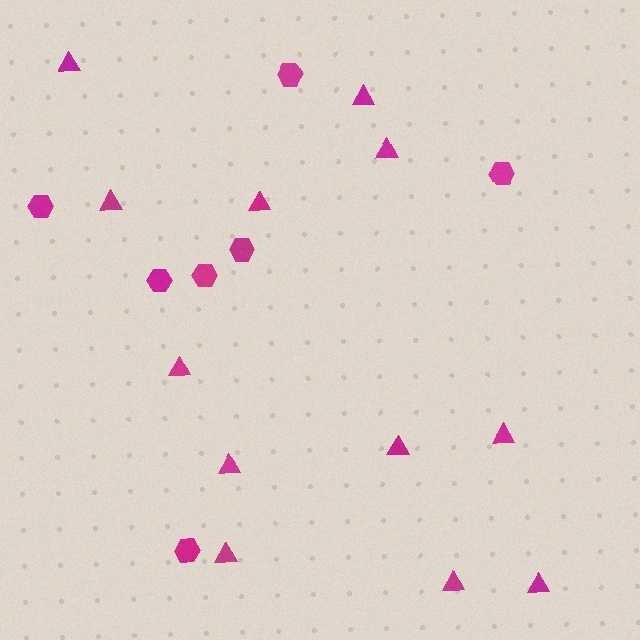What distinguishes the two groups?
There are 2 groups: one group of hexagons (7) and one group of triangles (12).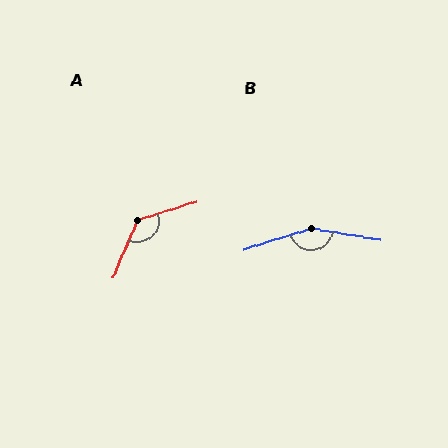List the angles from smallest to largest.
A (131°), B (152°).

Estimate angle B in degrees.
Approximately 152 degrees.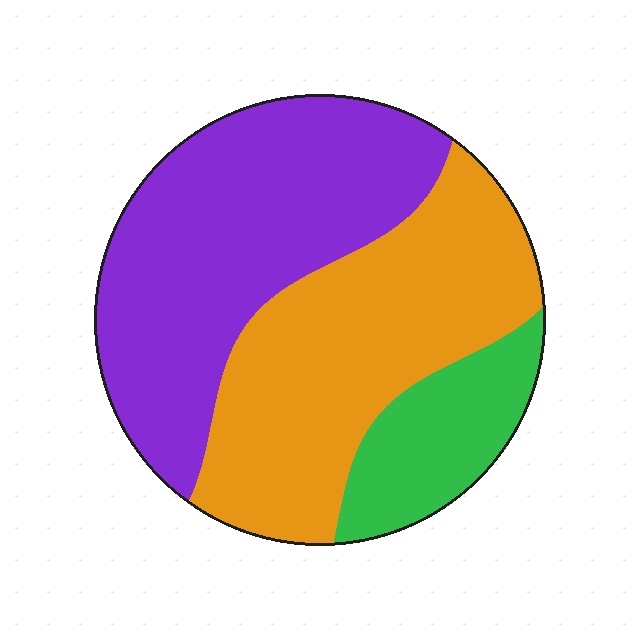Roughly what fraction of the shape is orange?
Orange covers about 40% of the shape.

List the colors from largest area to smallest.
From largest to smallest: purple, orange, green.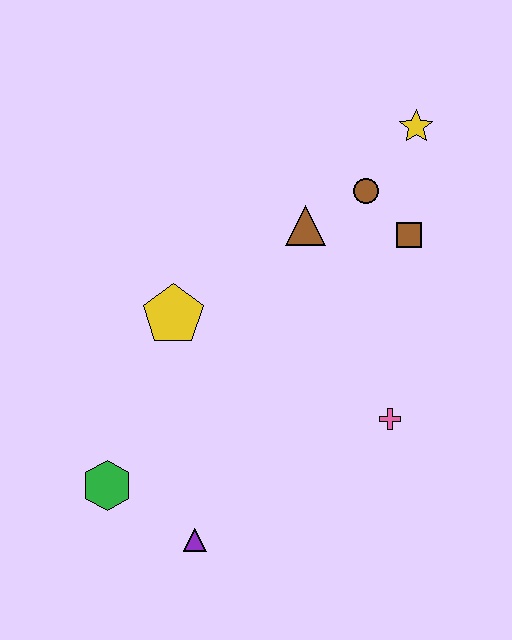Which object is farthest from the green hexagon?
The yellow star is farthest from the green hexagon.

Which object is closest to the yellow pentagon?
The brown triangle is closest to the yellow pentagon.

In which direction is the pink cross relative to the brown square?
The pink cross is below the brown square.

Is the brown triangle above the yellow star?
No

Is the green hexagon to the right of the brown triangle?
No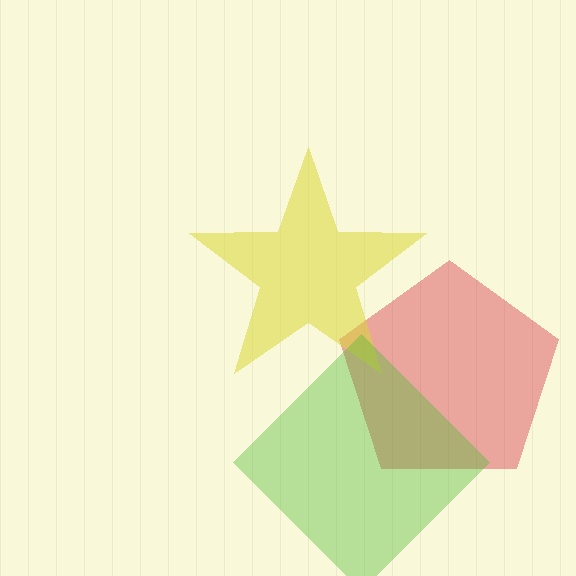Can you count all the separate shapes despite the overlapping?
Yes, there are 3 separate shapes.